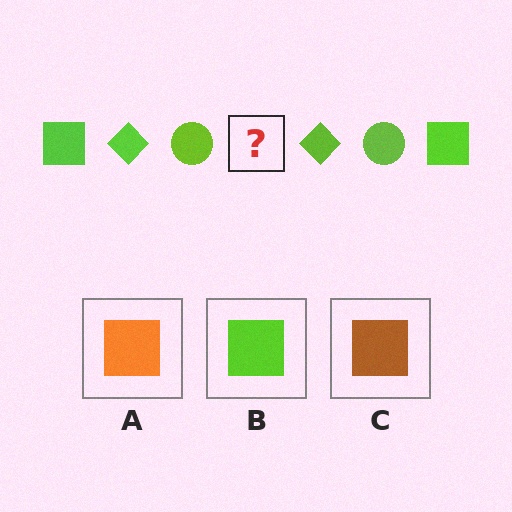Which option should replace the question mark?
Option B.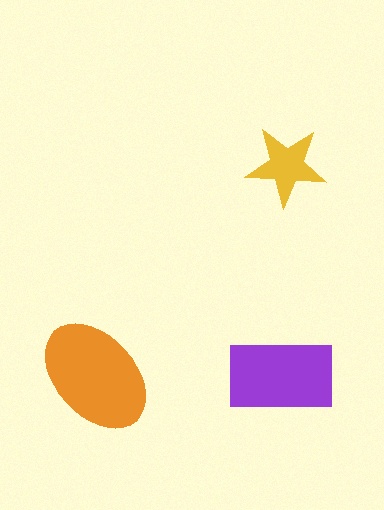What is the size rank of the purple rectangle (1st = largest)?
2nd.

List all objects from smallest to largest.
The yellow star, the purple rectangle, the orange ellipse.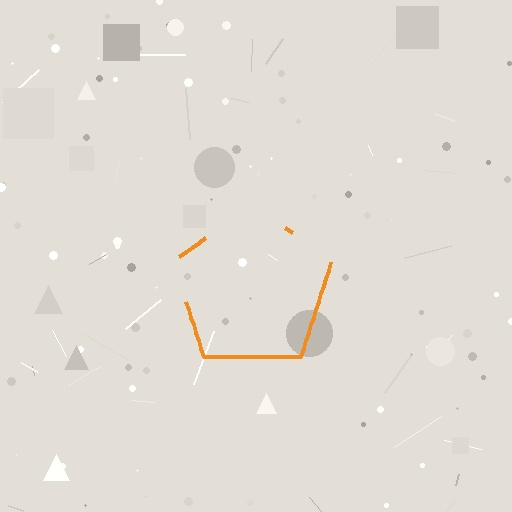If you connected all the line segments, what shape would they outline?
They would outline a pentagon.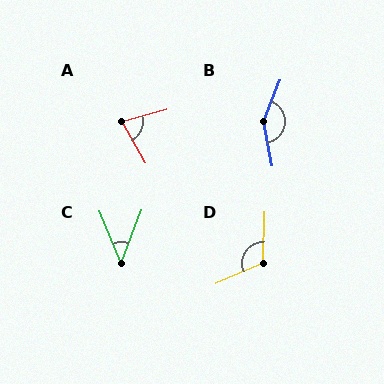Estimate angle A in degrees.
Approximately 76 degrees.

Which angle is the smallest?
C, at approximately 43 degrees.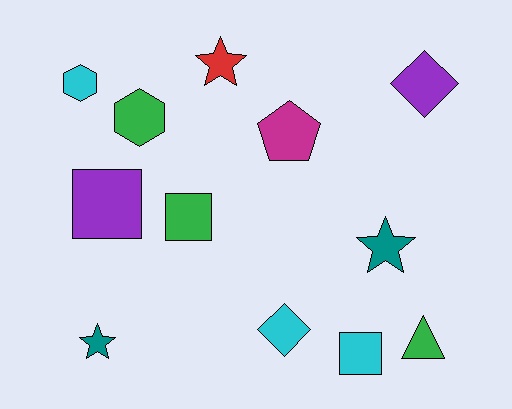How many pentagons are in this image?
There is 1 pentagon.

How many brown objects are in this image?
There are no brown objects.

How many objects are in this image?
There are 12 objects.